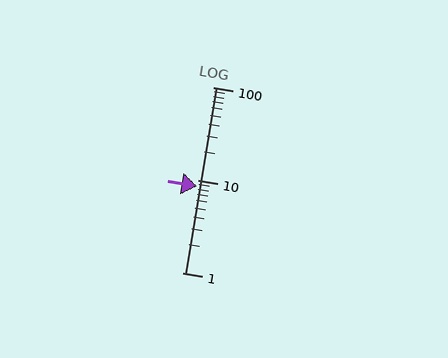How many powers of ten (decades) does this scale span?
The scale spans 2 decades, from 1 to 100.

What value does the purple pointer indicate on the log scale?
The pointer indicates approximately 8.5.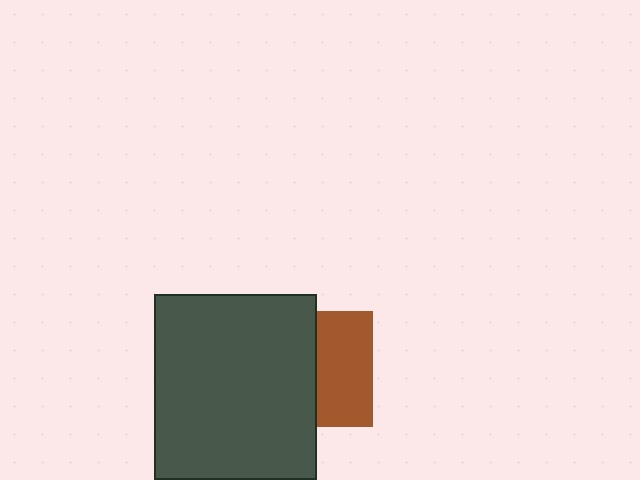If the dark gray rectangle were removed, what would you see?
You would see the complete brown square.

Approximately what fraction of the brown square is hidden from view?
Roughly 52% of the brown square is hidden behind the dark gray rectangle.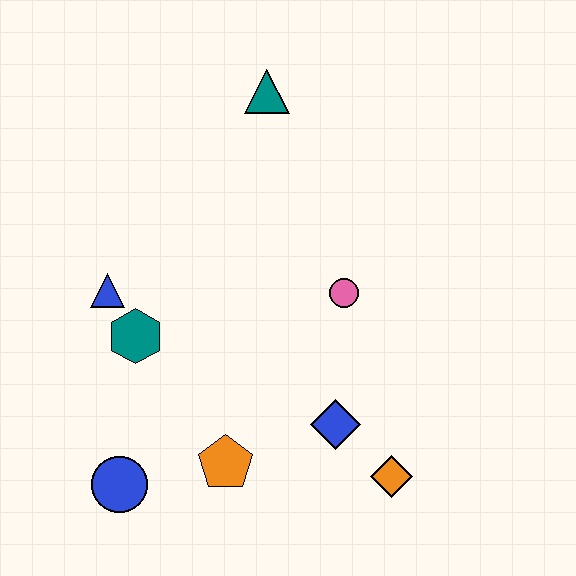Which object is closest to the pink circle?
The blue diamond is closest to the pink circle.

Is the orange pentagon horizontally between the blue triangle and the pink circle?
Yes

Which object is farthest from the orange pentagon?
The teal triangle is farthest from the orange pentagon.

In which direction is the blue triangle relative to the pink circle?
The blue triangle is to the left of the pink circle.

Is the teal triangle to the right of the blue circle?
Yes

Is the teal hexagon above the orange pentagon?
Yes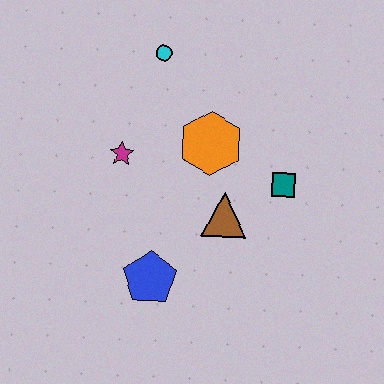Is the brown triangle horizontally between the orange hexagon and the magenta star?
No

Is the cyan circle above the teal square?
Yes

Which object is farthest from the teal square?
The cyan circle is farthest from the teal square.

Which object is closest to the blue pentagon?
The brown triangle is closest to the blue pentagon.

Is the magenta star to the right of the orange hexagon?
No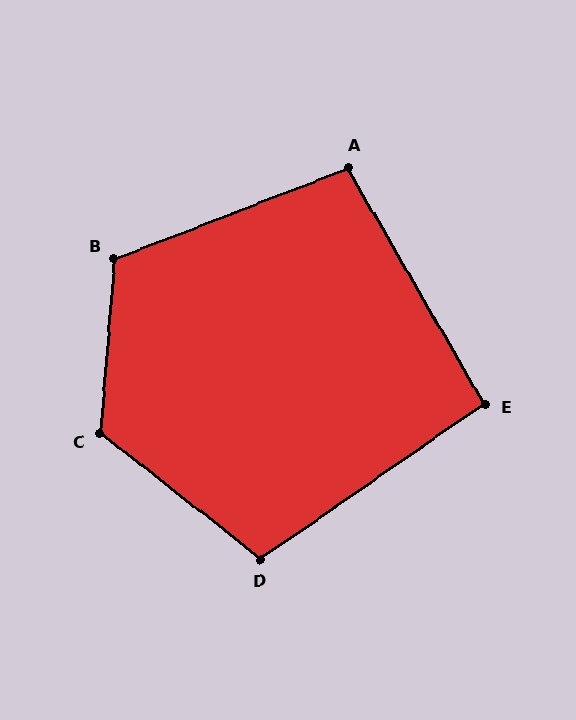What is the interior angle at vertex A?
Approximately 99 degrees (obtuse).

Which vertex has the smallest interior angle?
E, at approximately 95 degrees.